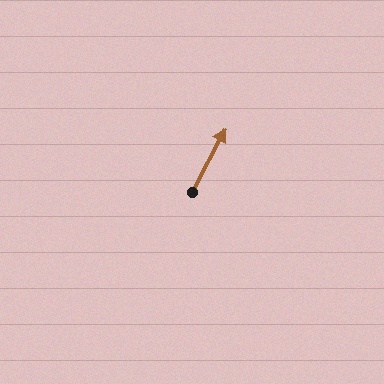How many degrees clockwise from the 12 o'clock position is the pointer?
Approximately 28 degrees.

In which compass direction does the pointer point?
Northeast.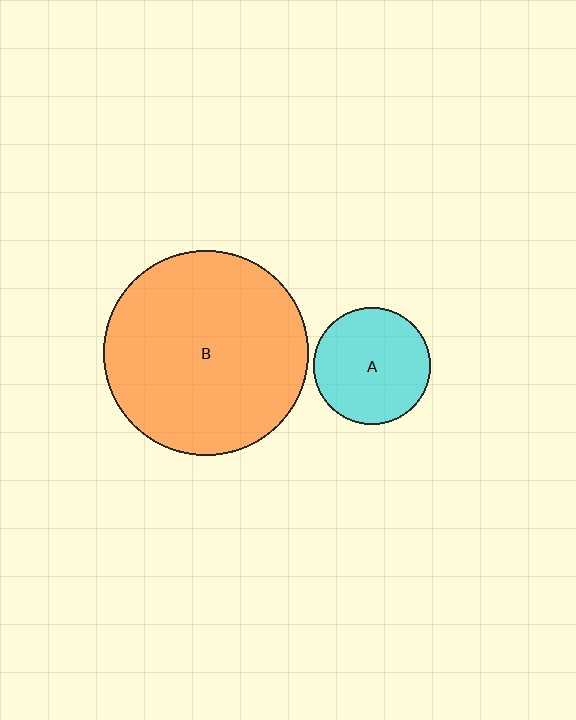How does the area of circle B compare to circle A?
Approximately 3.1 times.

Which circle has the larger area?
Circle B (orange).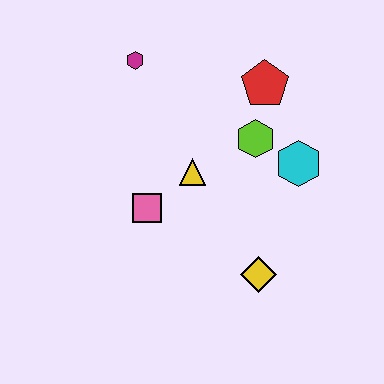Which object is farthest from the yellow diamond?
The magenta hexagon is farthest from the yellow diamond.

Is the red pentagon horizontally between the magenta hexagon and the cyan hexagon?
Yes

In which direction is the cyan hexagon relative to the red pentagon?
The cyan hexagon is below the red pentagon.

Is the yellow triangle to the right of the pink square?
Yes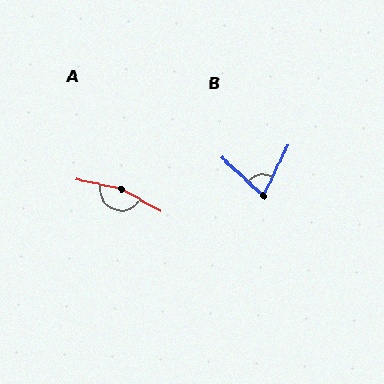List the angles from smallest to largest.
B (73°), A (163°).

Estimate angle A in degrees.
Approximately 163 degrees.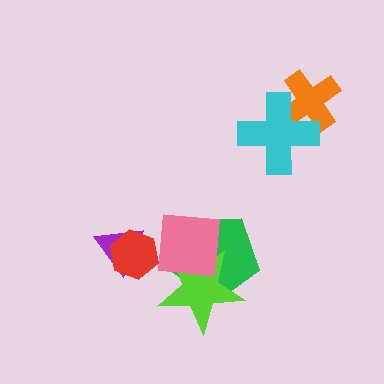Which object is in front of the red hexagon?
The pink square is in front of the red hexagon.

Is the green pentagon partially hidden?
Yes, it is partially covered by another shape.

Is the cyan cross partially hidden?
No, no other shape covers it.